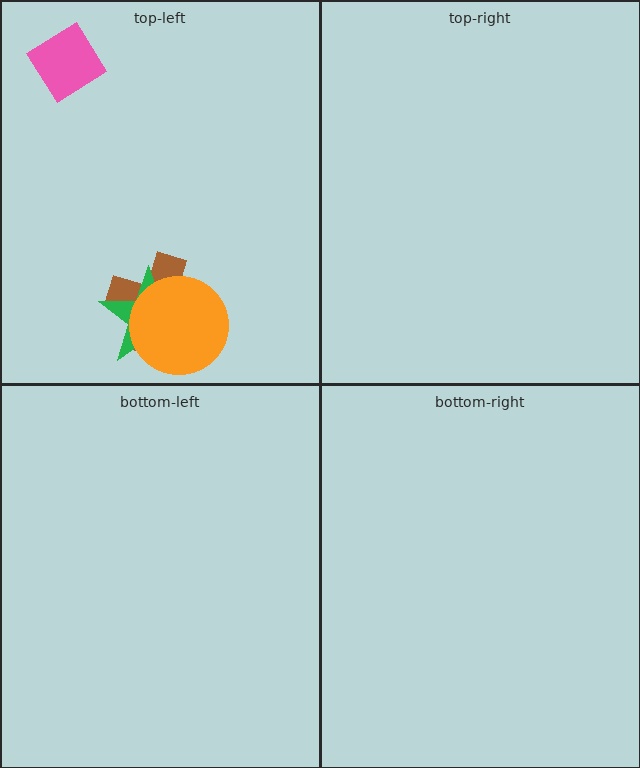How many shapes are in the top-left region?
4.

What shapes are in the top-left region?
The brown cross, the green star, the orange circle, the pink diamond.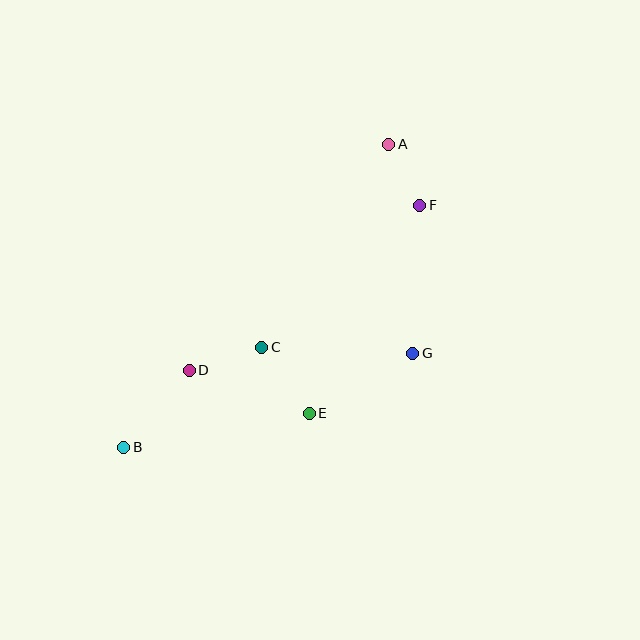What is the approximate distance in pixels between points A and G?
The distance between A and G is approximately 210 pixels.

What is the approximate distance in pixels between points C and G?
The distance between C and G is approximately 151 pixels.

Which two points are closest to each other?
Points A and F are closest to each other.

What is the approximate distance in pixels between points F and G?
The distance between F and G is approximately 148 pixels.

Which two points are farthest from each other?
Points A and B are farthest from each other.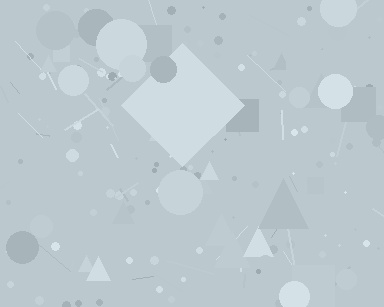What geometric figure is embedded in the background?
A diamond is embedded in the background.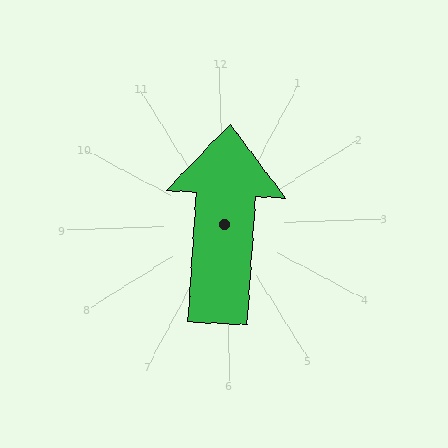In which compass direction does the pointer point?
North.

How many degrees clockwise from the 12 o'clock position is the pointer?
Approximately 6 degrees.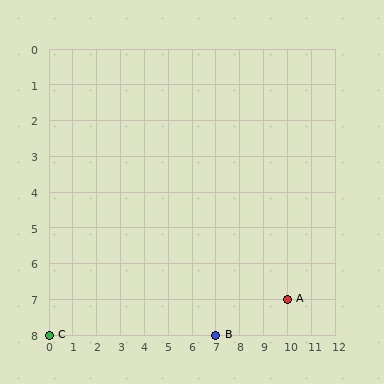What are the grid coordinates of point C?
Point C is at grid coordinates (0, 8).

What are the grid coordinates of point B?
Point B is at grid coordinates (7, 8).